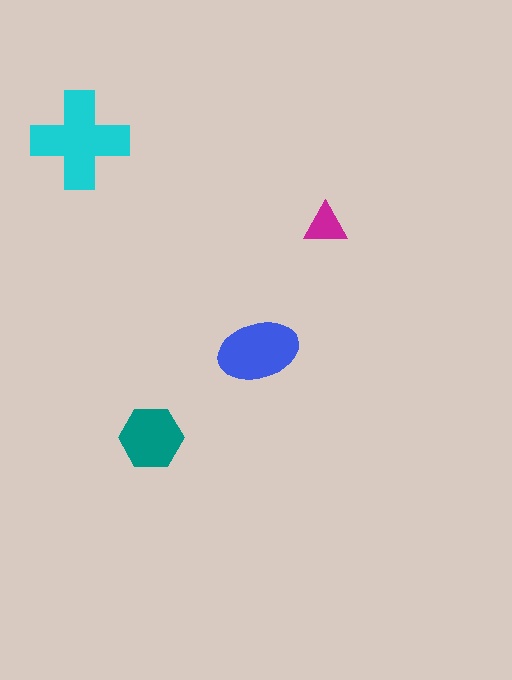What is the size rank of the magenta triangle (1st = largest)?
4th.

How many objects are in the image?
There are 4 objects in the image.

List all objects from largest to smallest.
The cyan cross, the blue ellipse, the teal hexagon, the magenta triangle.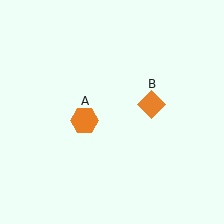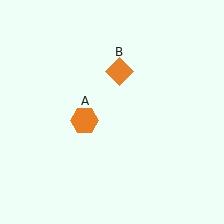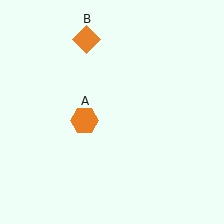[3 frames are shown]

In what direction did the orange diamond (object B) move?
The orange diamond (object B) moved up and to the left.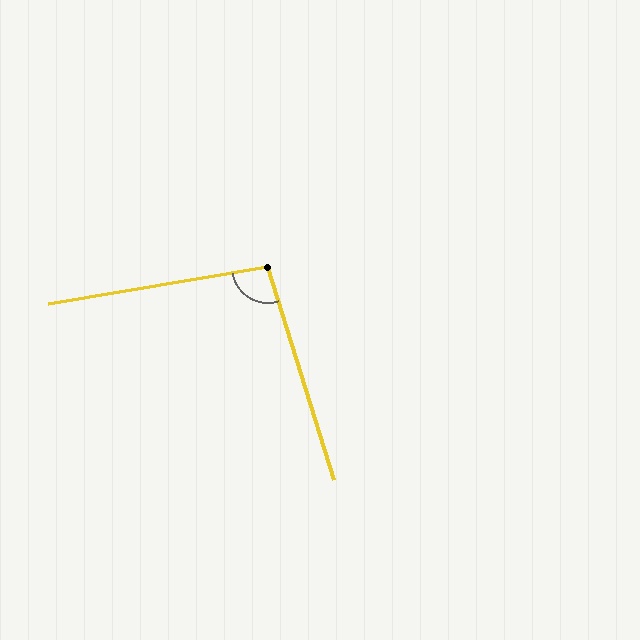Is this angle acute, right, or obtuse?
It is obtuse.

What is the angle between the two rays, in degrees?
Approximately 97 degrees.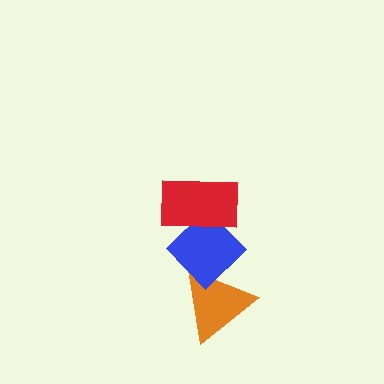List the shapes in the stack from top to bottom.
From top to bottom: the red rectangle, the blue diamond, the orange triangle.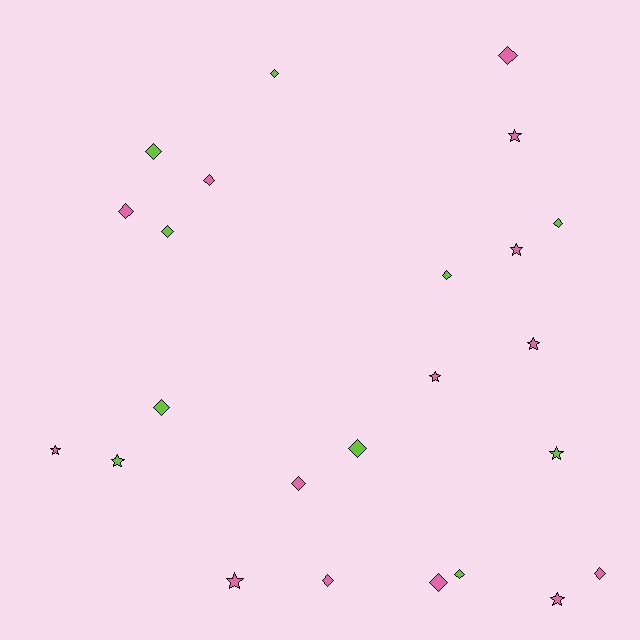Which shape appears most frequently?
Diamond, with 15 objects.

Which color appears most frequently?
Pink, with 14 objects.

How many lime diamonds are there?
There are 8 lime diamonds.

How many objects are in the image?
There are 24 objects.